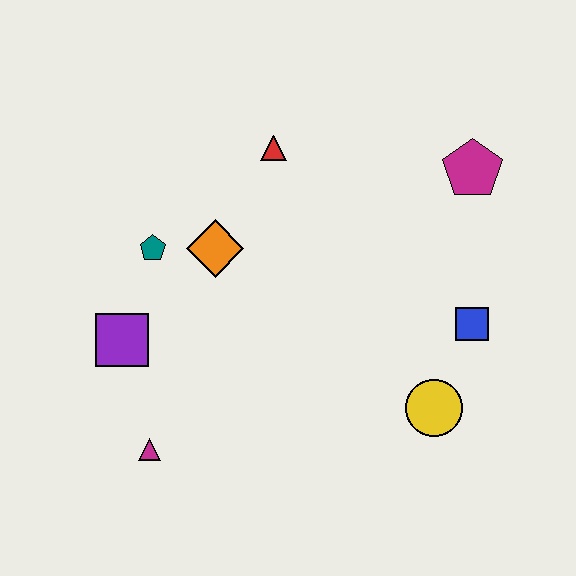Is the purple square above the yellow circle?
Yes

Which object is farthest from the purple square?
The magenta pentagon is farthest from the purple square.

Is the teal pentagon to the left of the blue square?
Yes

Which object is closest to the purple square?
The teal pentagon is closest to the purple square.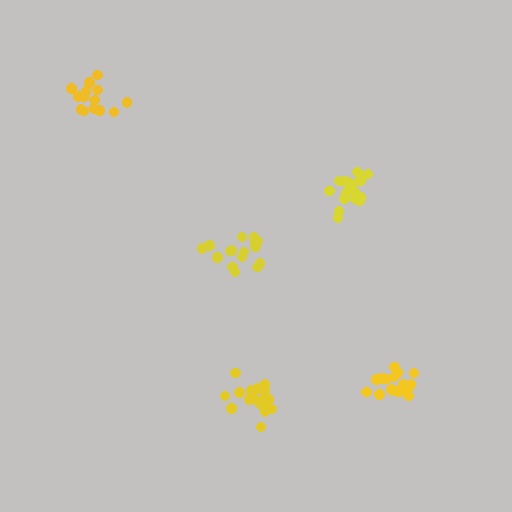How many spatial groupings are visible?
There are 5 spatial groupings.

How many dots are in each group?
Group 1: 20 dots, Group 2: 16 dots, Group 3: 16 dots, Group 4: 14 dots, Group 5: 16 dots (82 total).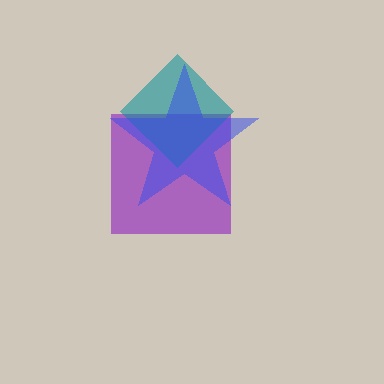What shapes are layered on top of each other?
The layered shapes are: a purple square, a teal diamond, a blue star.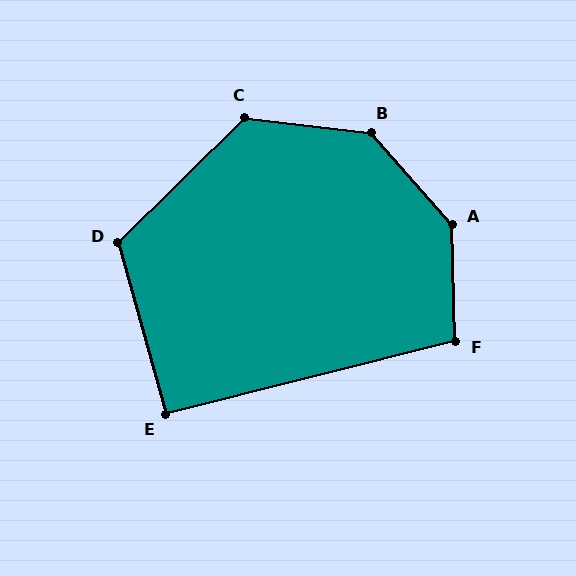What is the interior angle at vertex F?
Approximately 102 degrees (obtuse).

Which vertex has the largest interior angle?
A, at approximately 140 degrees.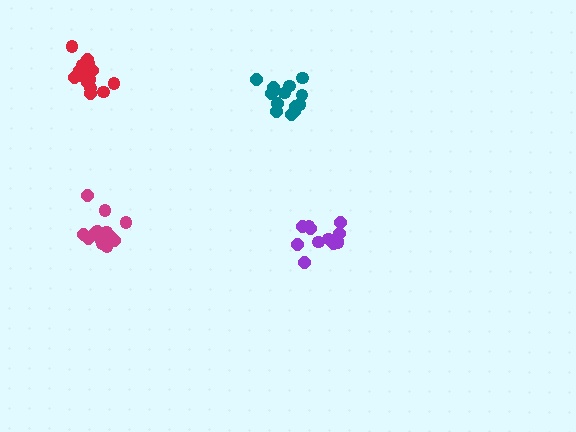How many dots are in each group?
Group 1: 13 dots, Group 2: 15 dots, Group 3: 13 dots, Group 4: 14 dots (55 total).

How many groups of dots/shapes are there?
There are 4 groups.